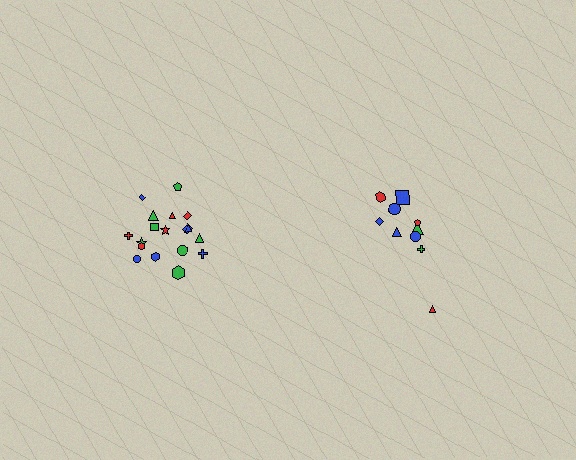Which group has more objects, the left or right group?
The left group.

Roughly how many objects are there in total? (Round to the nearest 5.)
Roughly 30 objects in total.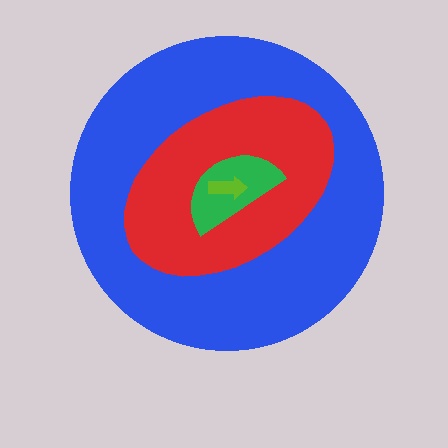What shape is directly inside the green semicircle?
The lime arrow.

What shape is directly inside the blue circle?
The red ellipse.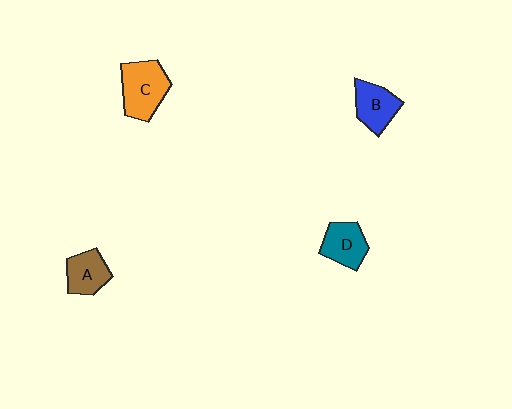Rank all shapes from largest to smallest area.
From largest to smallest: C (orange), B (blue), D (teal), A (brown).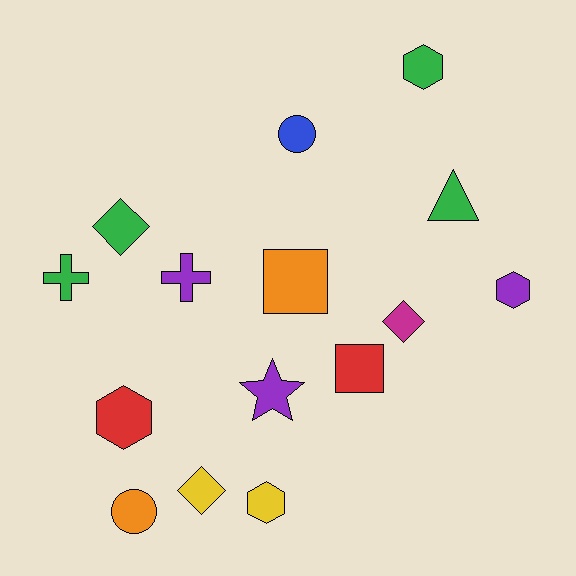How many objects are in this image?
There are 15 objects.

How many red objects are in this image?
There are 2 red objects.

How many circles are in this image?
There are 2 circles.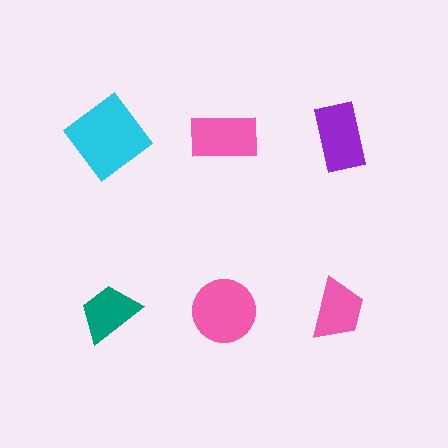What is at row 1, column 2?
A pink rectangle.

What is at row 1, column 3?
A purple rectangle.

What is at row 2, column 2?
A pink circle.